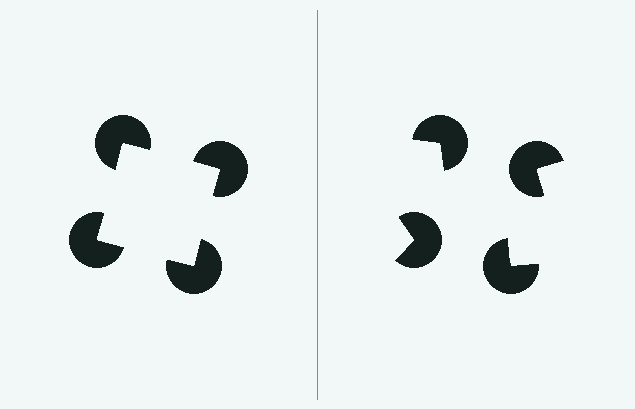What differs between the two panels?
The pac-man discs are positioned identically on both sides; only the wedge orientations differ. On the left they align to a square; on the right they are misaligned.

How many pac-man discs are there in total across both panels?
8 — 4 on each side.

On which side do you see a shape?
An illusory square appears on the left side. On the right side the wedge cuts are rotated, so no coherent shape forms.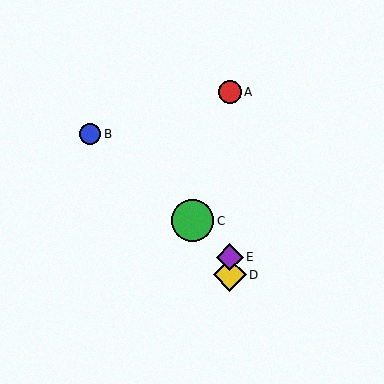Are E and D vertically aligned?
Yes, both are at x≈230.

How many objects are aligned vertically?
3 objects (A, D, E) are aligned vertically.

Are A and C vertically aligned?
No, A is at x≈230 and C is at x≈192.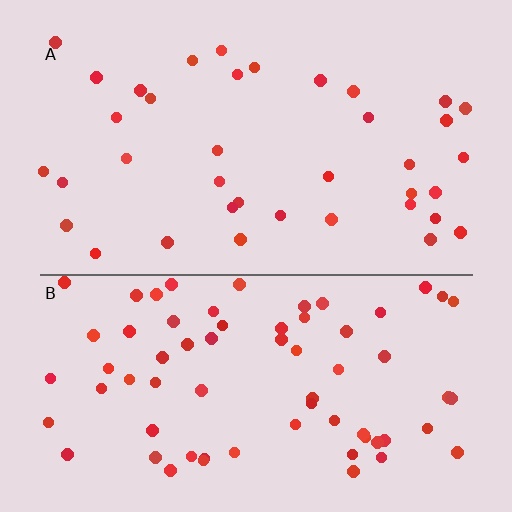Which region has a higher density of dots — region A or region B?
B (the bottom).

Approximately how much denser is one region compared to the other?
Approximately 1.8× — region B over region A.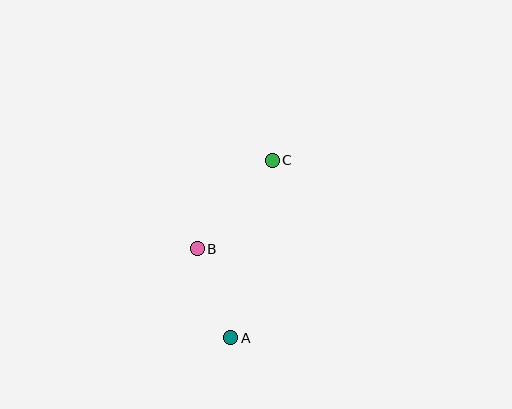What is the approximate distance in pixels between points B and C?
The distance between B and C is approximately 116 pixels.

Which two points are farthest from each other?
Points A and C are farthest from each other.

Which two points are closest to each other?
Points A and B are closest to each other.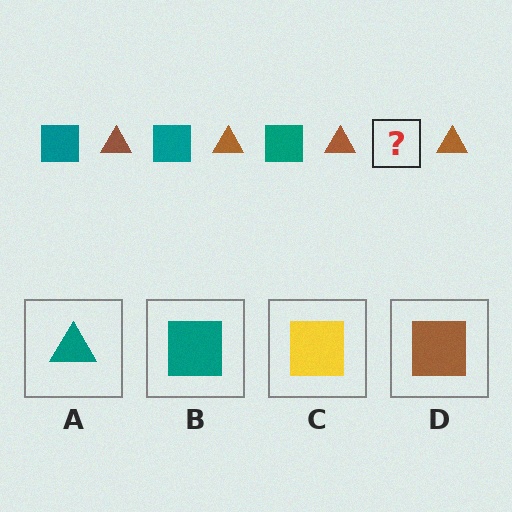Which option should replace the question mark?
Option B.